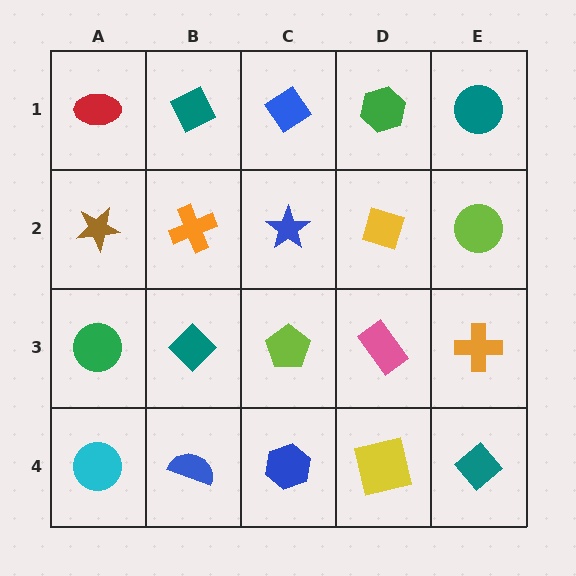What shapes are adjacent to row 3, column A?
A brown star (row 2, column A), a cyan circle (row 4, column A), a teal diamond (row 3, column B).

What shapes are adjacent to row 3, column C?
A blue star (row 2, column C), a blue hexagon (row 4, column C), a teal diamond (row 3, column B), a pink rectangle (row 3, column D).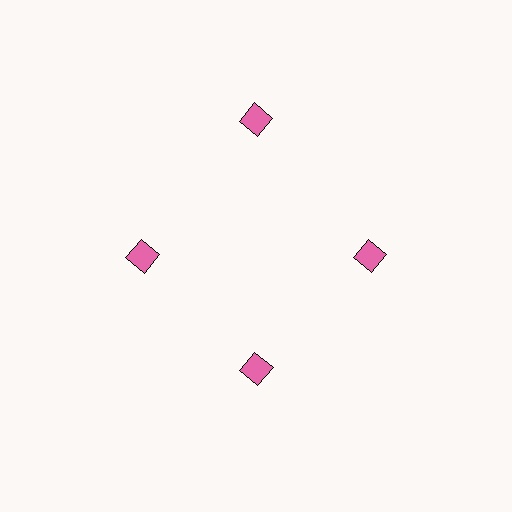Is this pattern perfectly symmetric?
No. The 4 pink squares are arranged in a ring, but one element near the 12 o'clock position is pushed outward from the center, breaking the 4-fold rotational symmetry.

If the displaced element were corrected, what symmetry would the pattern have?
It would have 4-fold rotational symmetry — the pattern would map onto itself every 90 degrees.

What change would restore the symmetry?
The symmetry would be restored by moving it inward, back onto the ring so that all 4 squares sit at equal angles and equal distance from the center.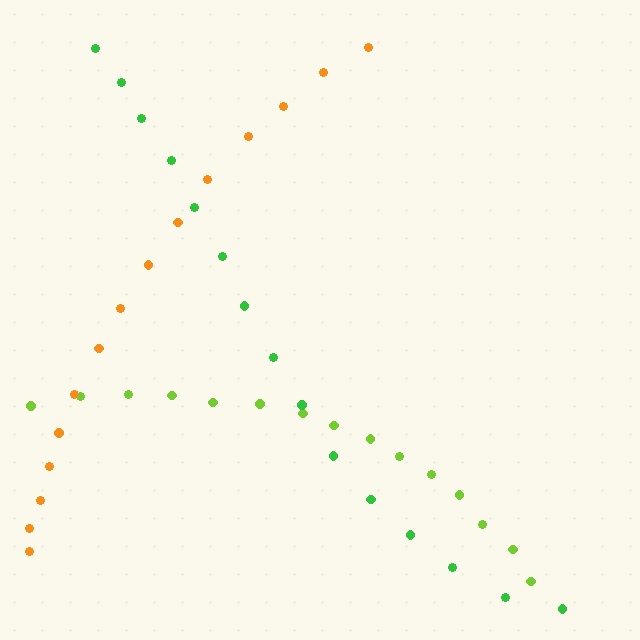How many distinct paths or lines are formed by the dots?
There are 3 distinct paths.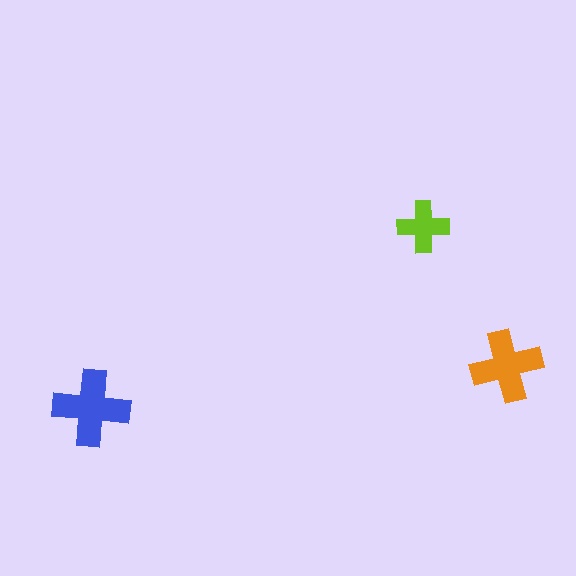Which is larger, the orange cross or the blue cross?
The blue one.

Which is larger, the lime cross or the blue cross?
The blue one.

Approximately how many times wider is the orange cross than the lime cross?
About 1.5 times wider.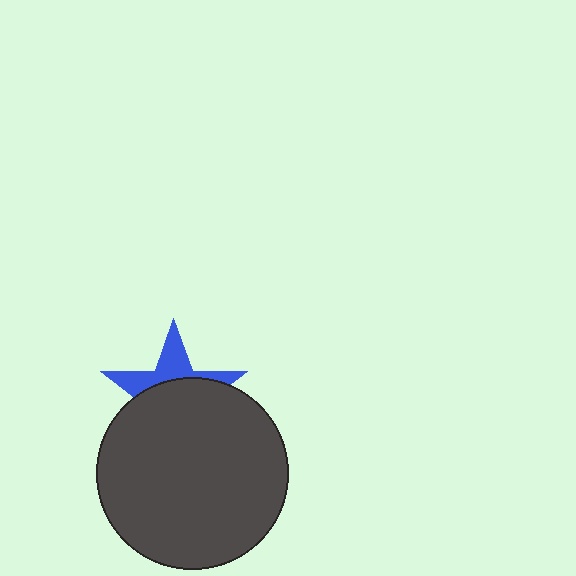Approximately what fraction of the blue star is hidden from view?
Roughly 64% of the blue star is hidden behind the dark gray circle.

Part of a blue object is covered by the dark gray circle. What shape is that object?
It is a star.